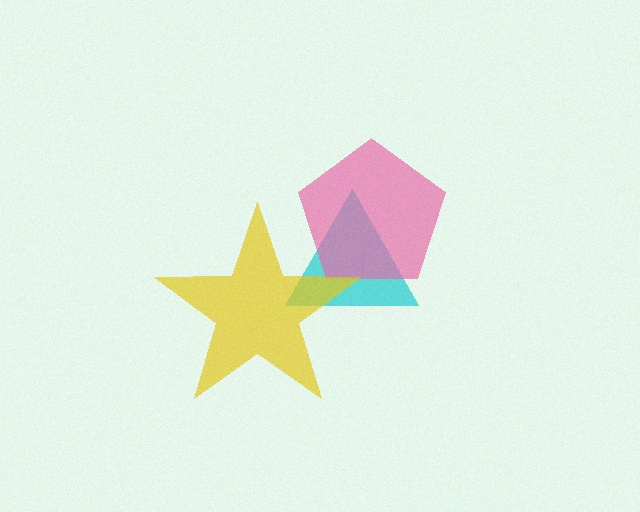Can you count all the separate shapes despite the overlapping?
Yes, there are 3 separate shapes.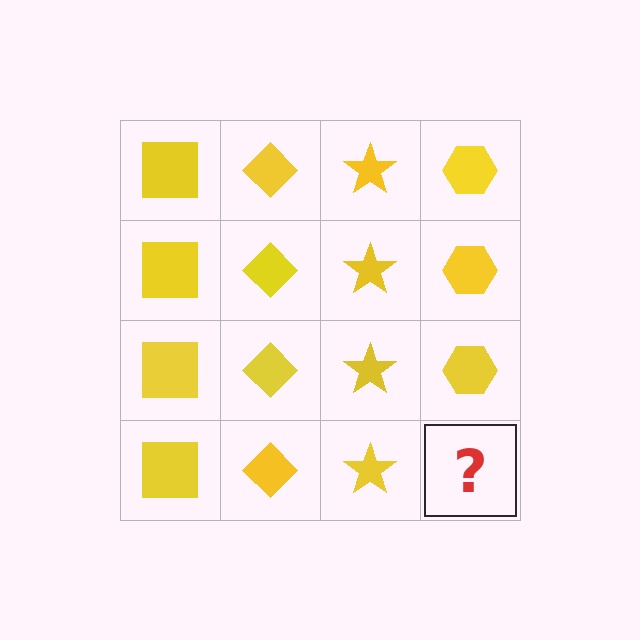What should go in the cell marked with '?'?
The missing cell should contain a yellow hexagon.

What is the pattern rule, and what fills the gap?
The rule is that each column has a consistent shape. The gap should be filled with a yellow hexagon.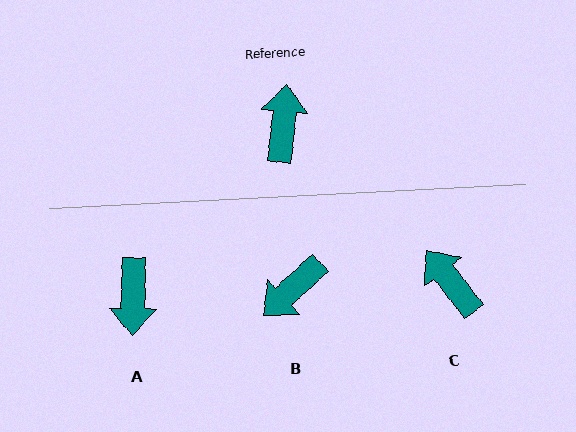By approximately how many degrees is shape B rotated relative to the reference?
Approximately 138 degrees counter-clockwise.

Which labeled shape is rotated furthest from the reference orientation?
A, about 175 degrees away.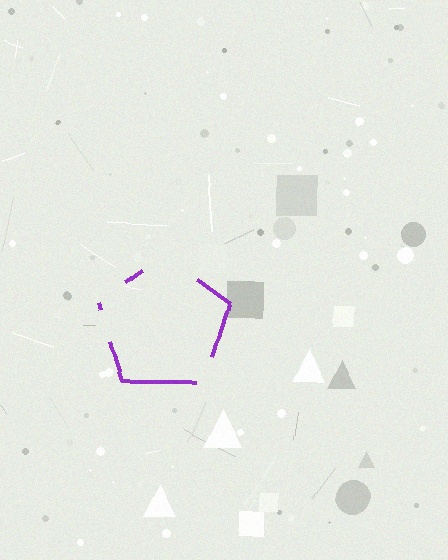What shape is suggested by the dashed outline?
The dashed outline suggests a pentagon.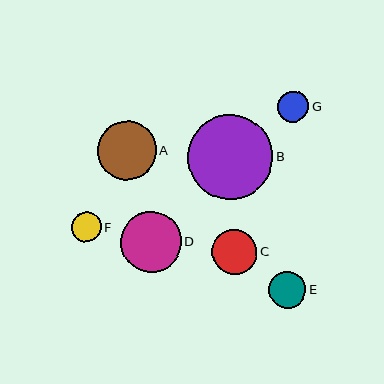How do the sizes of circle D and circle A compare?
Circle D and circle A are approximately the same size.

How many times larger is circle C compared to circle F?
Circle C is approximately 1.5 times the size of circle F.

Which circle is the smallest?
Circle F is the smallest with a size of approximately 30 pixels.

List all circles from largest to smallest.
From largest to smallest: B, D, A, C, E, G, F.